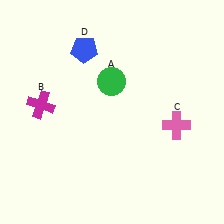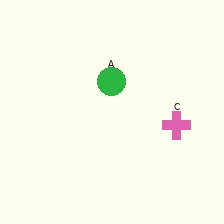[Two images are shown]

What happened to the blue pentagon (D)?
The blue pentagon (D) was removed in Image 2. It was in the top-left area of Image 1.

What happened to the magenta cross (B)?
The magenta cross (B) was removed in Image 2. It was in the top-left area of Image 1.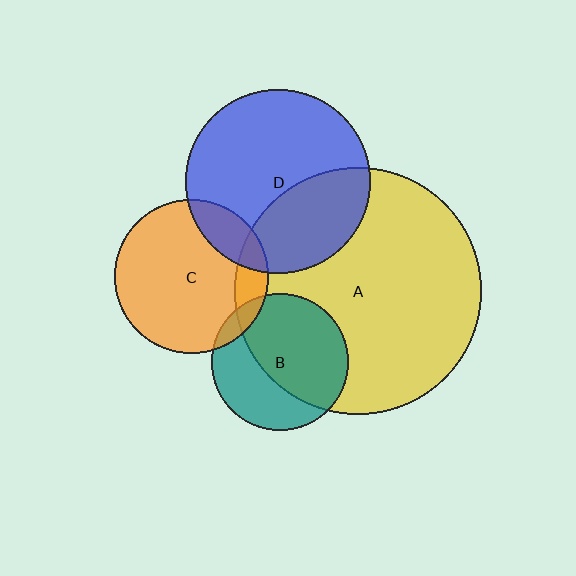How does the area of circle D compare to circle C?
Approximately 1.4 times.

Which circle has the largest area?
Circle A (yellow).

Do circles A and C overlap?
Yes.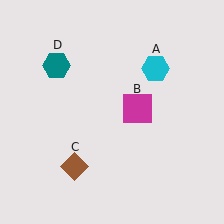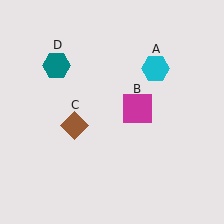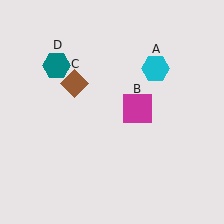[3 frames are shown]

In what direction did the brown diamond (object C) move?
The brown diamond (object C) moved up.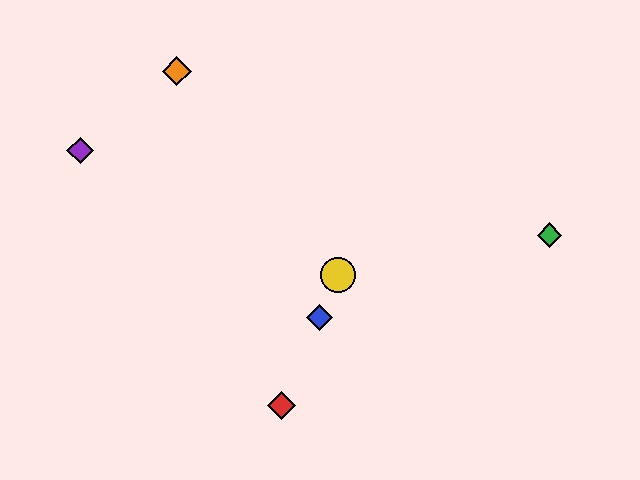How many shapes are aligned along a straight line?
3 shapes (the red diamond, the blue diamond, the yellow circle) are aligned along a straight line.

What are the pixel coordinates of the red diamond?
The red diamond is at (282, 406).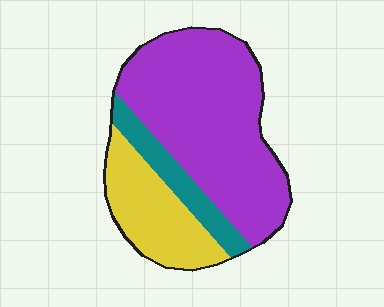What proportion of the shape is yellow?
Yellow takes up about one quarter (1/4) of the shape.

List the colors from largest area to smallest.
From largest to smallest: purple, yellow, teal.